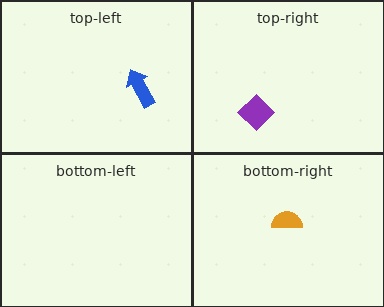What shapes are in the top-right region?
The purple diamond.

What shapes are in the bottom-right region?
The orange semicircle.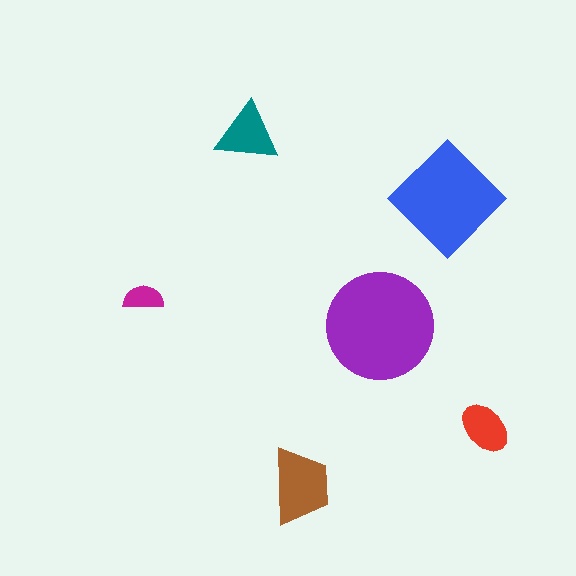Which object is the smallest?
The magenta semicircle.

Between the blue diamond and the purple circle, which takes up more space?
The purple circle.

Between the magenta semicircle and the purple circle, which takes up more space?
The purple circle.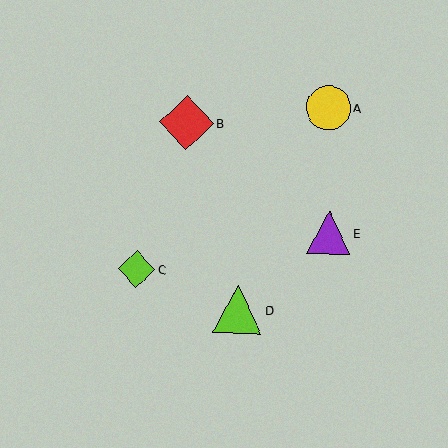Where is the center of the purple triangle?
The center of the purple triangle is at (329, 232).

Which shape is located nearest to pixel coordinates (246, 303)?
The lime triangle (labeled D) at (238, 309) is nearest to that location.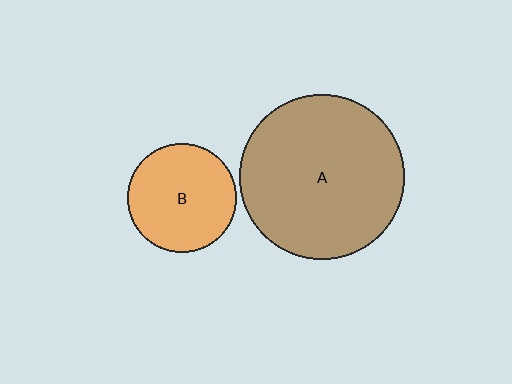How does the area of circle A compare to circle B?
Approximately 2.3 times.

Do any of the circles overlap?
No, none of the circles overlap.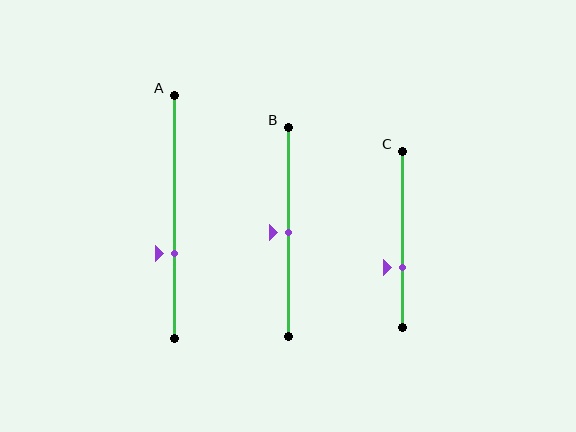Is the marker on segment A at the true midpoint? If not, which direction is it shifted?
No, the marker on segment A is shifted downward by about 15% of the segment length.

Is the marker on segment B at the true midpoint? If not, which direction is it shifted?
Yes, the marker on segment B is at the true midpoint.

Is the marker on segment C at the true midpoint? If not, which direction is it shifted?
No, the marker on segment C is shifted downward by about 16% of the segment length.